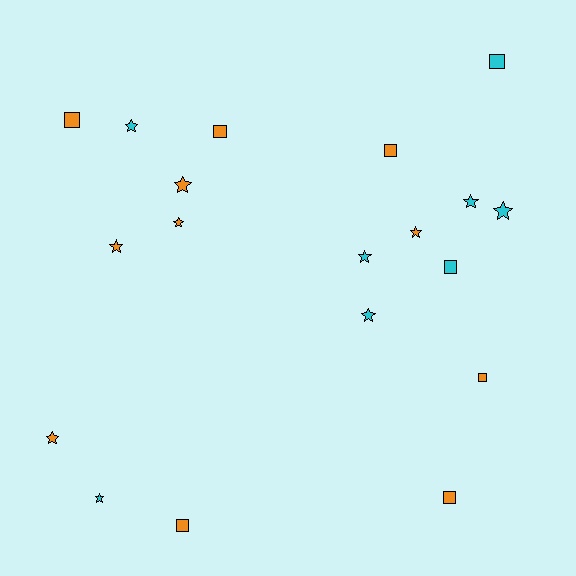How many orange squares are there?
There are 6 orange squares.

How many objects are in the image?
There are 19 objects.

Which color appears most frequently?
Orange, with 11 objects.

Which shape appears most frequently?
Star, with 11 objects.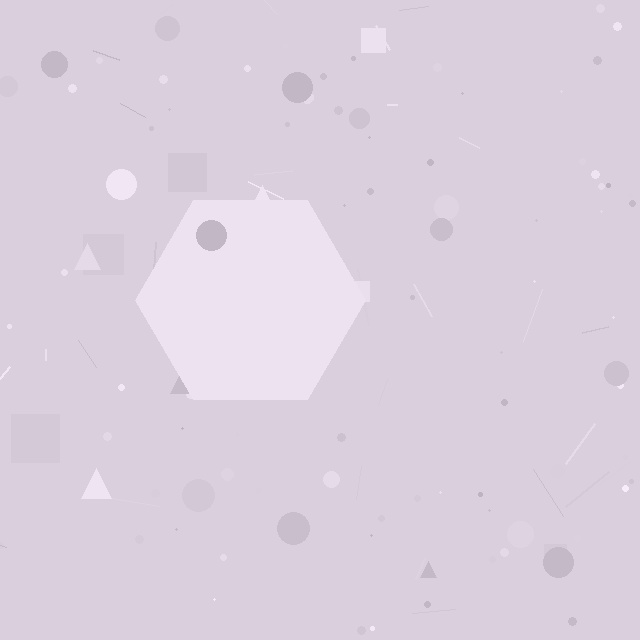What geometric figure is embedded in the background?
A hexagon is embedded in the background.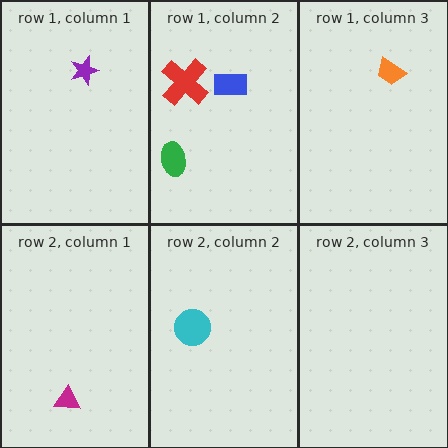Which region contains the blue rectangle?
The row 1, column 2 region.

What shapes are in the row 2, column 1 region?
The magenta triangle.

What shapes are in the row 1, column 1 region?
The purple star.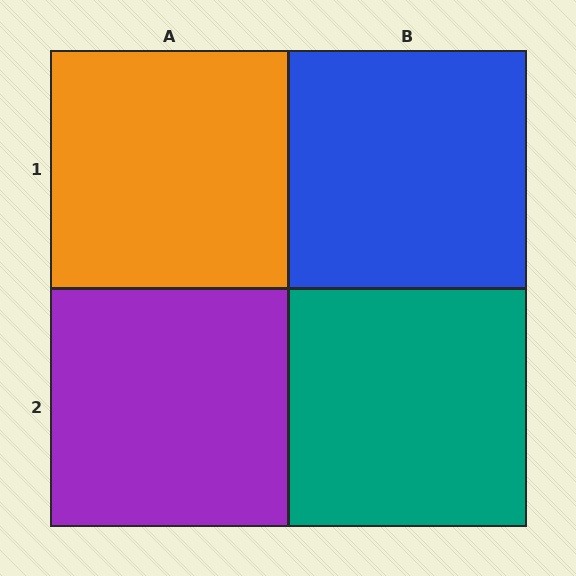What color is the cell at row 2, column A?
Purple.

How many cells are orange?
1 cell is orange.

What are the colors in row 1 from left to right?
Orange, blue.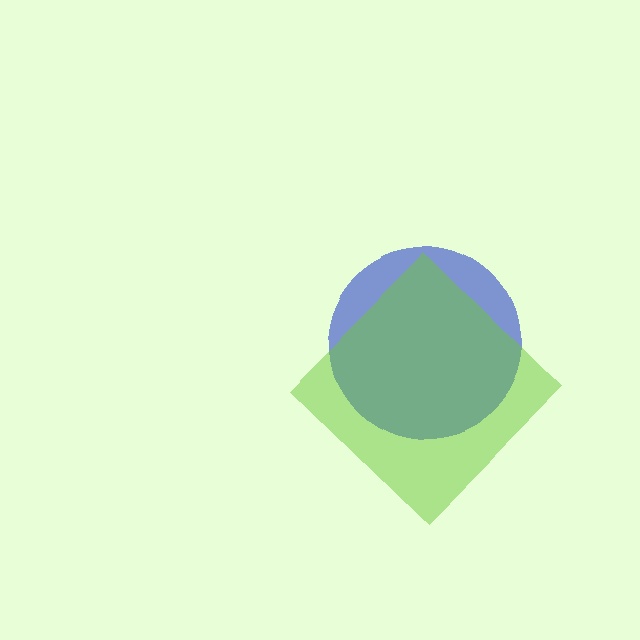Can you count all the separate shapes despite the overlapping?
Yes, there are 2 separate shapes.